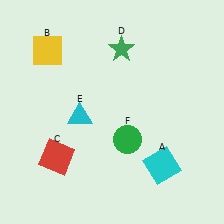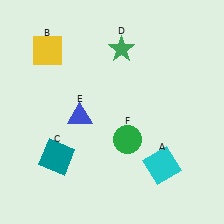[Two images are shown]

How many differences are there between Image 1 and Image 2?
There are 2 differences between the two images.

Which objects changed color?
C changed from red to teal. E changed from cyan to blue.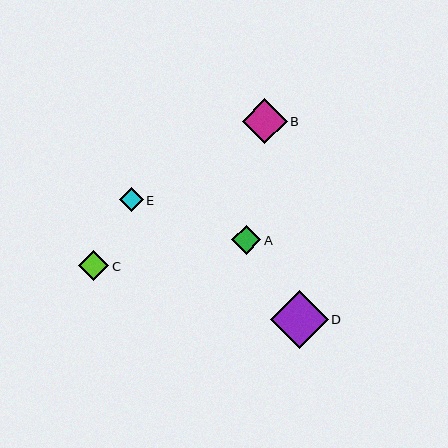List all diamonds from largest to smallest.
From largest to smallest: D, B, C, A, E.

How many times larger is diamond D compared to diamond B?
Diamond D is approximately 1.3 times the size of diamond B.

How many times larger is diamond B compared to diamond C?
Diamond B is approximately 1.5 times the size of diamond C.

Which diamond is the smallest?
Diamond E is the smallest with a size of approximately 24 pixels.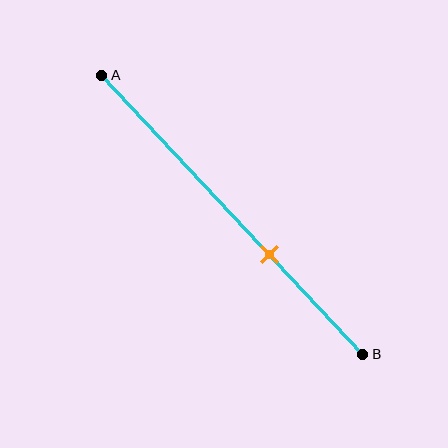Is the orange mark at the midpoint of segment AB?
No, the mark is at about 65% from A, not at the 50% midpoint.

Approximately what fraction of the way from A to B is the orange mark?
The orange mark is approximately 65% of the way from A to B.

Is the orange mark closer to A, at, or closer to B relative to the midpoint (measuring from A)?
The orange mark is closer to point B than the midpoint of segment AB.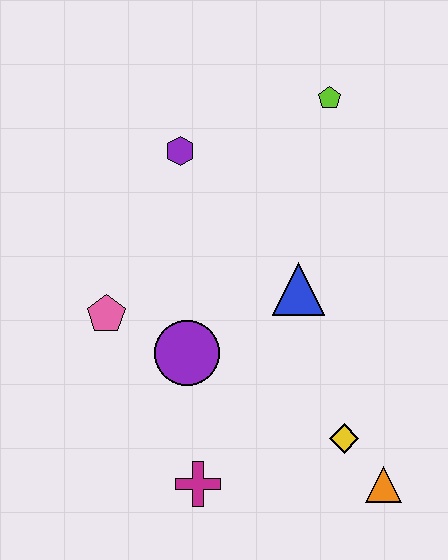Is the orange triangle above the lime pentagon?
No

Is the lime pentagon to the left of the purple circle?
No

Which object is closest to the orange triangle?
The yellow diamond is closest to the orange triangle.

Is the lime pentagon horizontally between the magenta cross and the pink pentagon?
No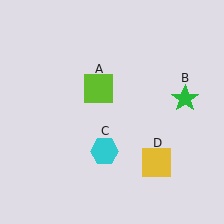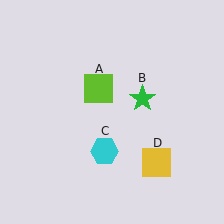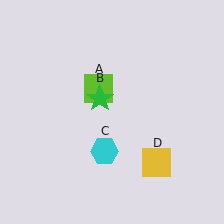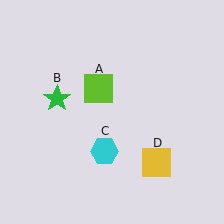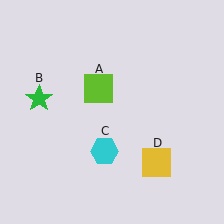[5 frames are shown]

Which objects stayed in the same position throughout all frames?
Lime square (object A) and cyan hexagon (object C) and yellow square (object D) remained stationary.